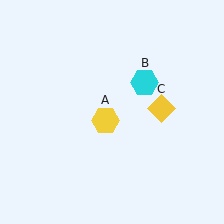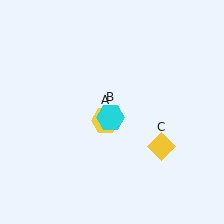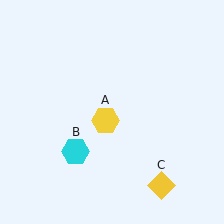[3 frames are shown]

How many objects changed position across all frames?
2 objects changed position: cyan hexagon (object B), yellow diamond (object C).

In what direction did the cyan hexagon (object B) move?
The cyan hexagon (object B) moved down and to the left.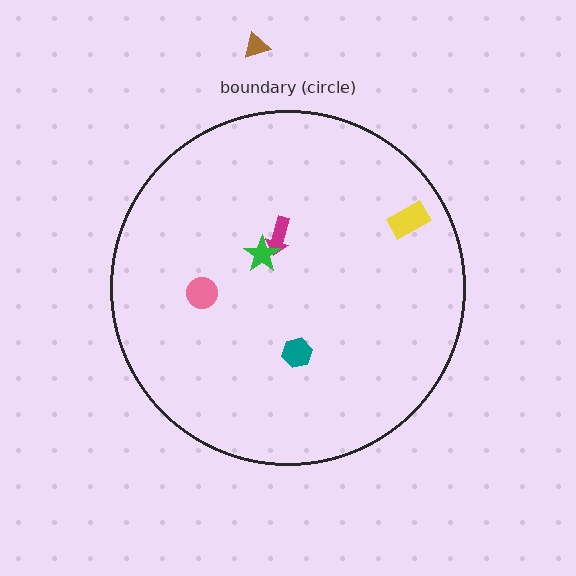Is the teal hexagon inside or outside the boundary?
Inside.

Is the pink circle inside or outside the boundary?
Inside.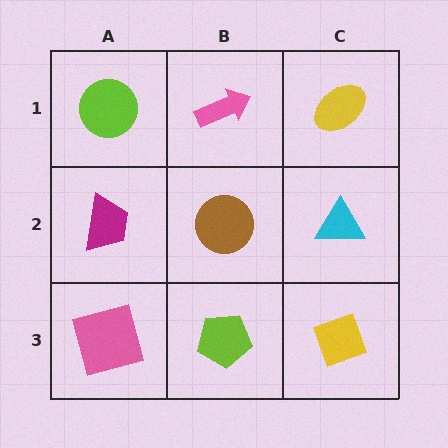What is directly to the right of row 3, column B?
A yellow diamond.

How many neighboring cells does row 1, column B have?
3.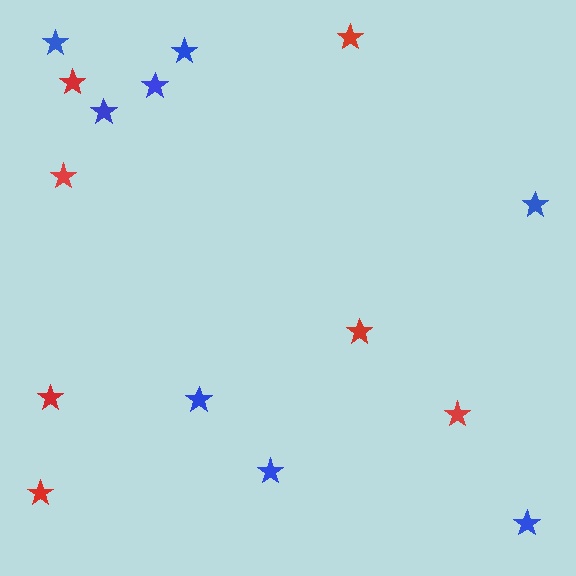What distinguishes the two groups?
There are 2 groups: one group of blue stars (8) and one group of red stars (7).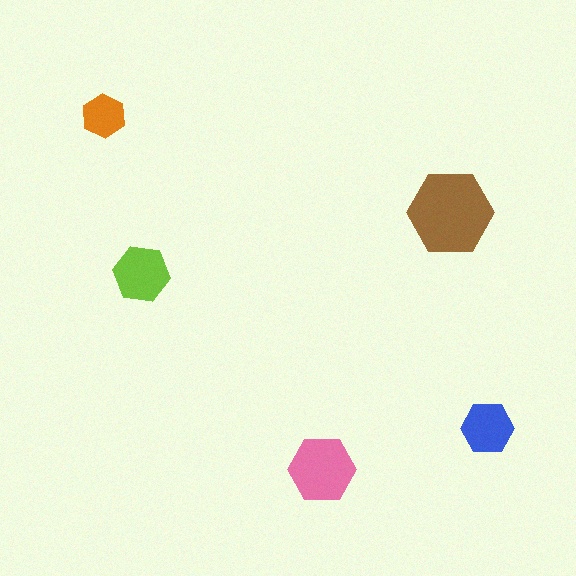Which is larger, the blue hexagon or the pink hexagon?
The pink one.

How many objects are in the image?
There are 5 objects in the image.